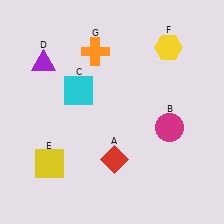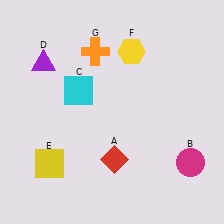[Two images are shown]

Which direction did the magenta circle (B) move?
The magenta circle (B) moved down.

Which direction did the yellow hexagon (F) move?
The yellow hexagon (F) moved left.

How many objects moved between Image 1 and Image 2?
2 objects moved between the two images.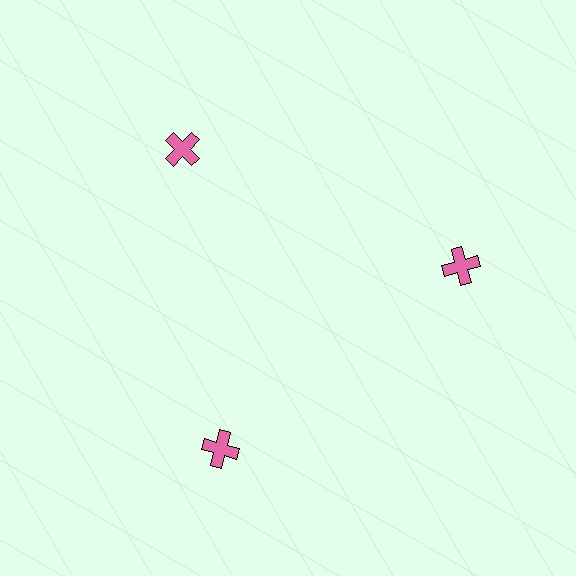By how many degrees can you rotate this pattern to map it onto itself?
The pattern maps onto itself every 120 degrees of rotation.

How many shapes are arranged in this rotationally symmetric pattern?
There are 3 shapes, arranged in 3 groups of 1.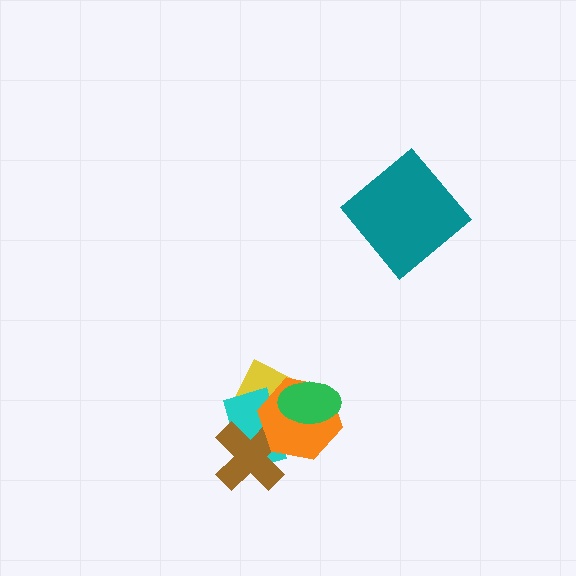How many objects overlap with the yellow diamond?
3 objects overlap with the yellow diamond.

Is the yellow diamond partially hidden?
Yes, it is partially covered by another shape.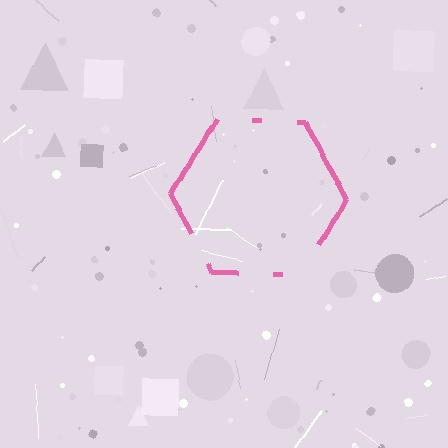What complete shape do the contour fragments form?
The contour fragments form a hexagon.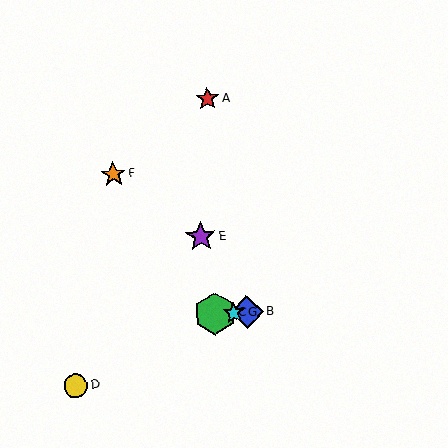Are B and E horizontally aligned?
No, B is at y≈312 and E is at y≈237.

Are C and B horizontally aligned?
Yes, both are at y≈314.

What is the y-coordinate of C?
Object C is at y≈314.